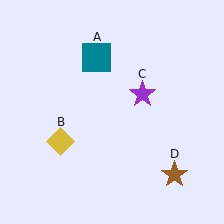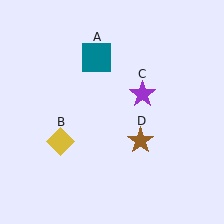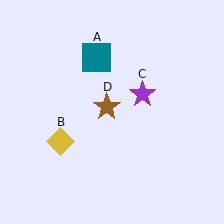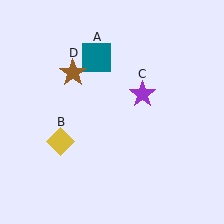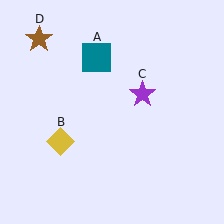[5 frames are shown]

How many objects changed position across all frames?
1 object changed position: brown star (object D).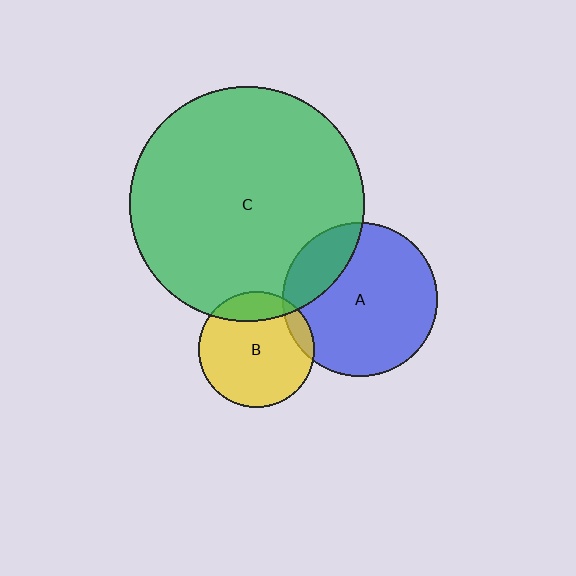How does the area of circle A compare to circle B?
Approximately 1.8 times.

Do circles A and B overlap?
Yes.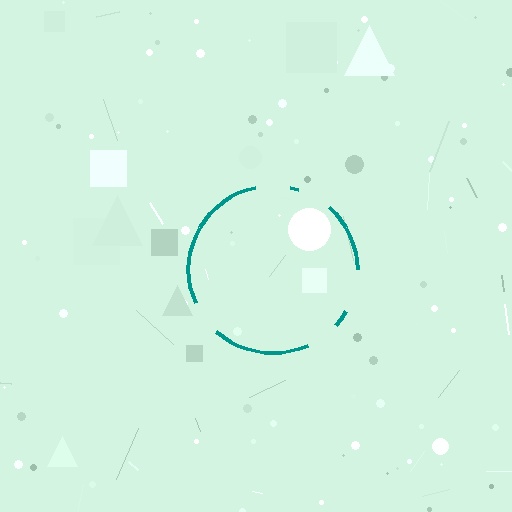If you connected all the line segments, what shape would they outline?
They would outline a circle.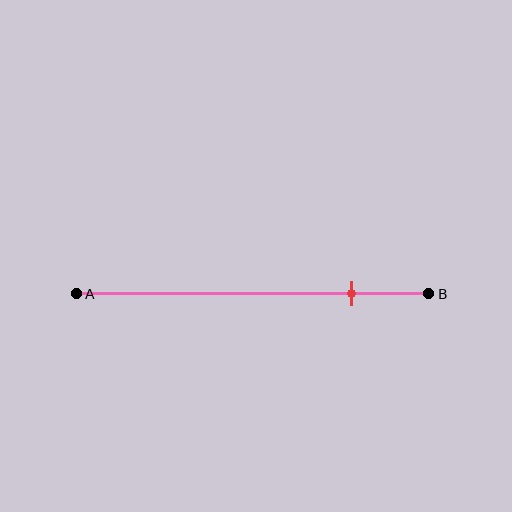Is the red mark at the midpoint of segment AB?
No, the mark is at about 80% from A, not at the 50% midpoint.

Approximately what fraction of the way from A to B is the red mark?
The red mark is approximately 80% of the way from A to B.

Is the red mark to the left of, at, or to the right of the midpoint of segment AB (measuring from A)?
The red mark is to the right of the midpoint of segment AB.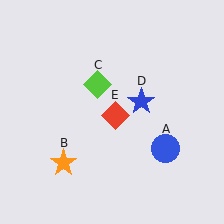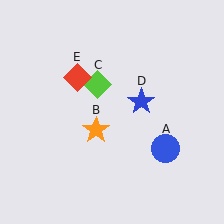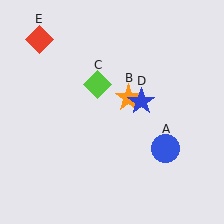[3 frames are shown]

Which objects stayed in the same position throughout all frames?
Blue circle (object A) and lime diamond (object C) and blue star (object D) remained stationary.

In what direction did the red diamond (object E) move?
The red diamond (object E) moved up and to the left.